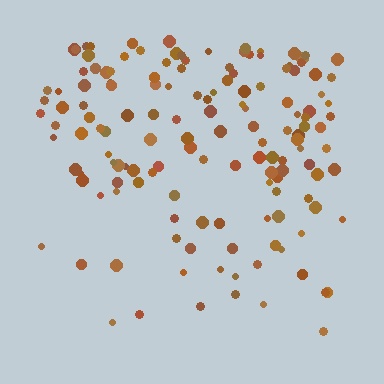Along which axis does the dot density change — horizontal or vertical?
Vertical.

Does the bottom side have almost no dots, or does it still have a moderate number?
Still a moderate number, just noticeably fewer than the top.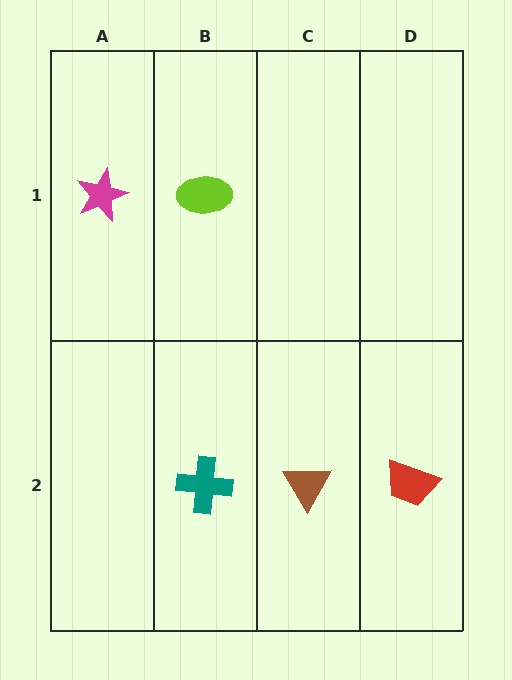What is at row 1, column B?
A lime ellipse.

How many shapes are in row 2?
3 shapes.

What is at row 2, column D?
A red trapezoid.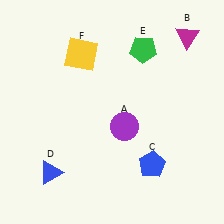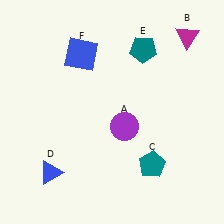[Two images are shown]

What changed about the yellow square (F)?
In Image 1, F is yellow. In Image 2, it changed to blue.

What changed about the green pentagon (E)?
In Image 1, E is green. In Image 2, it changed to teal.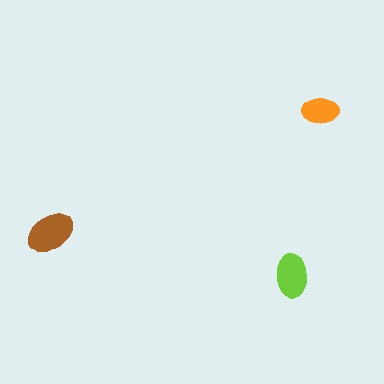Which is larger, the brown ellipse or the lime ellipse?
The brown one.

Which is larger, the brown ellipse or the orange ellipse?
The brown one.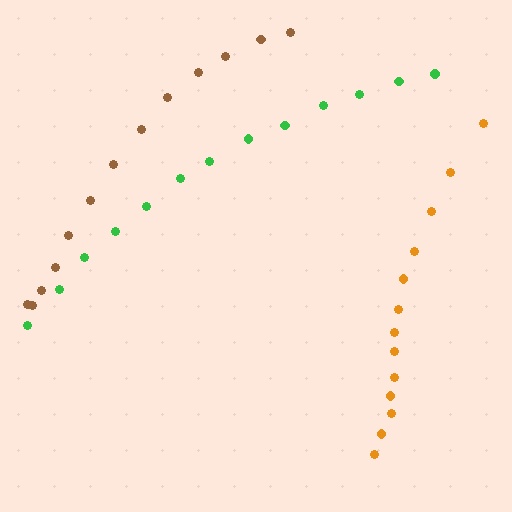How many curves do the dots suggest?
There are 3 distinct paths.